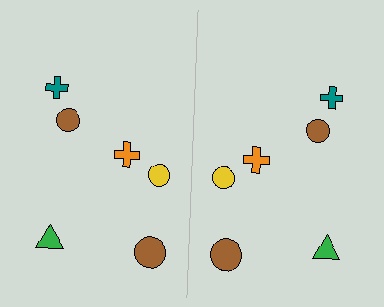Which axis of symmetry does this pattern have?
The pattern has a vertical axis of symmetry running through the center of the image.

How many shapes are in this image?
There are 12 shapes in this image.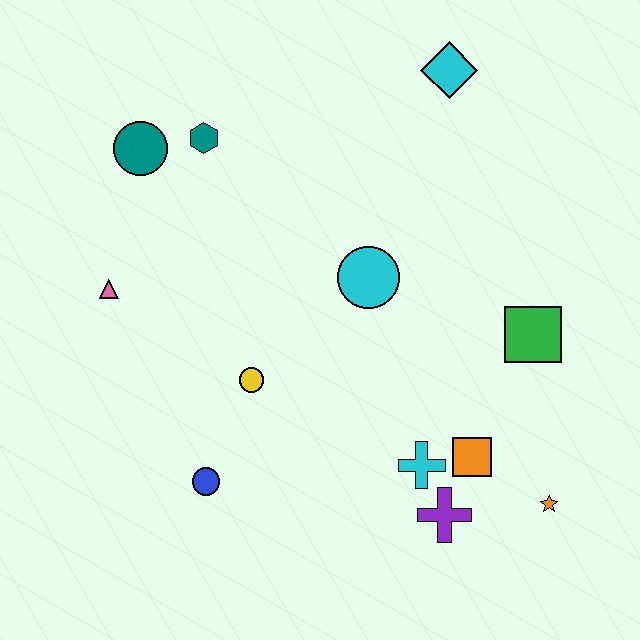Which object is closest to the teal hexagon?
The teal circle is closest to the teal hexagon.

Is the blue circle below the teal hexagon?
Yes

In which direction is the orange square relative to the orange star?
The orange square is to the left of the orange star.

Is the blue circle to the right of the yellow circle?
No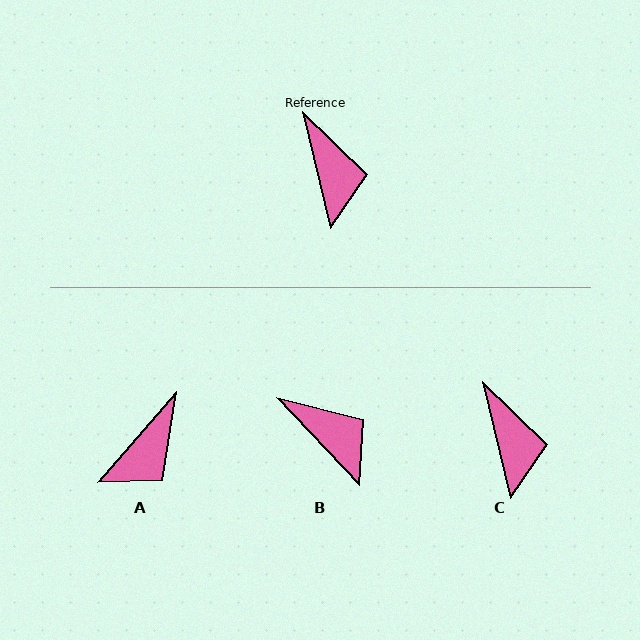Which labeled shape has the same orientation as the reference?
C.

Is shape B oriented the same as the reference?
No, it is off by about 31 degrees.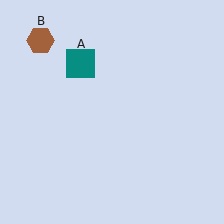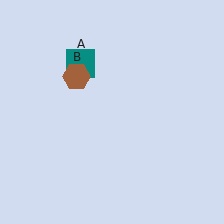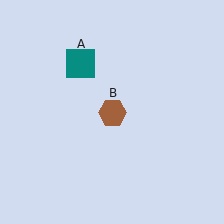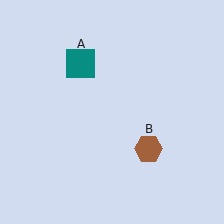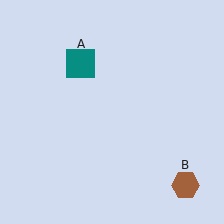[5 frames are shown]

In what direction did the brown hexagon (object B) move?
The brown hexagon (object B) moved down and to the right.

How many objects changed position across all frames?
1 object changed position: brown hexagon (object B).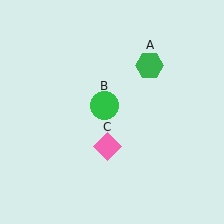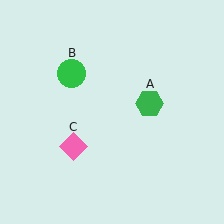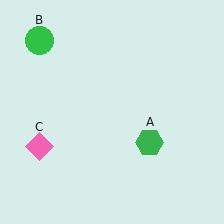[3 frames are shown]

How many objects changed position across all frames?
3 objects changed position: green hexagon (object A), green circle (object B), pink diamond (object C).